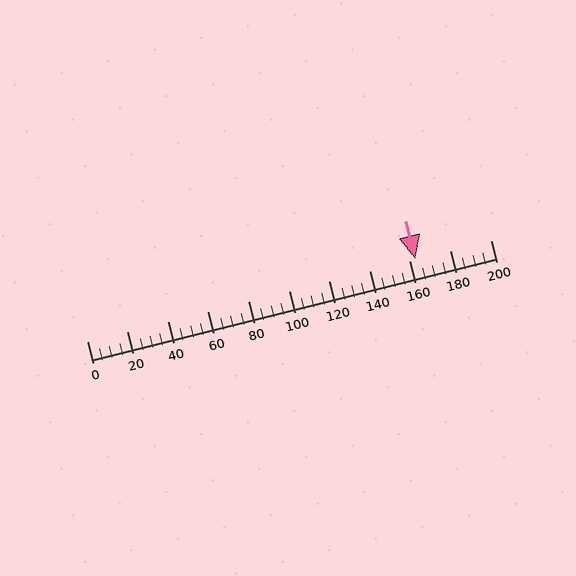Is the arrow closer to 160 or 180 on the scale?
The arrow is closer to 160.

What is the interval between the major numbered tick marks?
The major tick marks are spaced 20 units apart.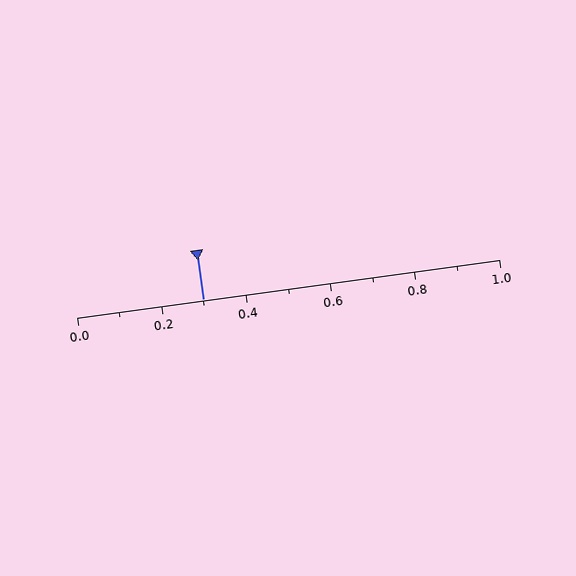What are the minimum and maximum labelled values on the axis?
The axis runs from 0.0 to 1.0.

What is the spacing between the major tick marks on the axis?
The major ticks are spaced 0.2 apart.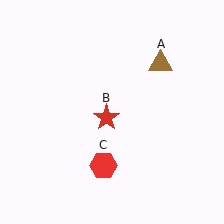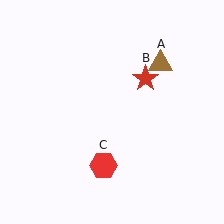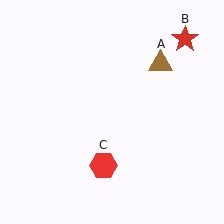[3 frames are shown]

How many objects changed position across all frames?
1 object changed position: red star (object B).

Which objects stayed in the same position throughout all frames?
Brown triangle (object A) and red hexagon (object C) remained stationary.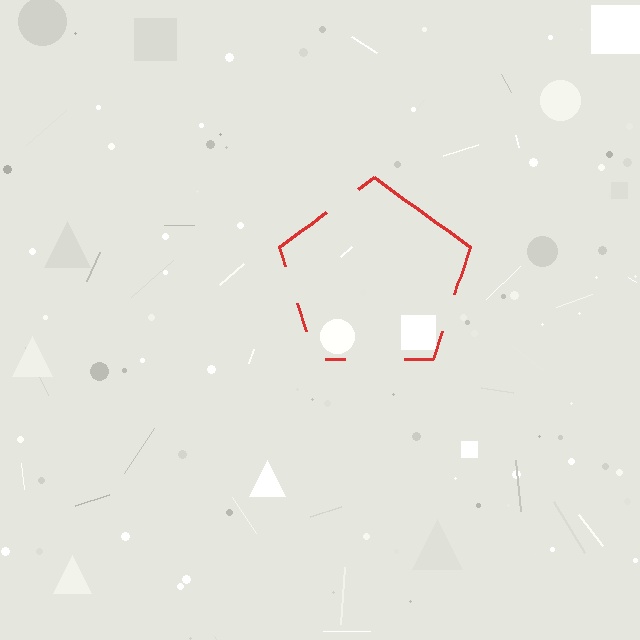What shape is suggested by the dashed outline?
The dashed outline suggests a pentagon.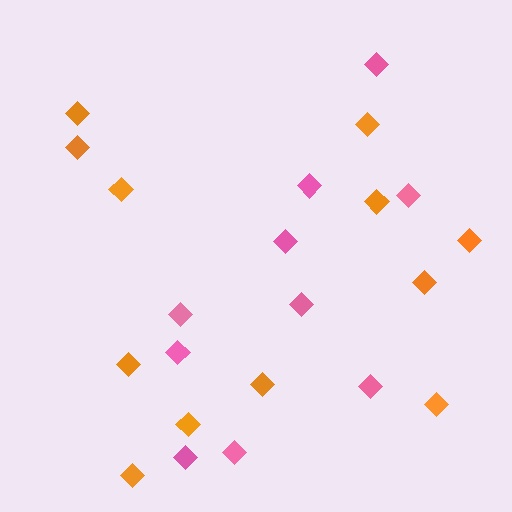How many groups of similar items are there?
There are 2 groups: one group of orange diamonds (12) and one group of pink diamonds (10).